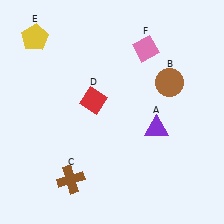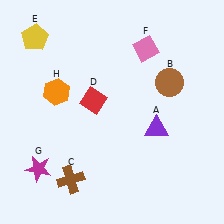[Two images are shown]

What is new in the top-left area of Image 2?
An orange hexagon (H) was added in the top-left area of Image 2.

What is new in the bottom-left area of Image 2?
A magenta star (G) was added in the bottom-left area of Image 2.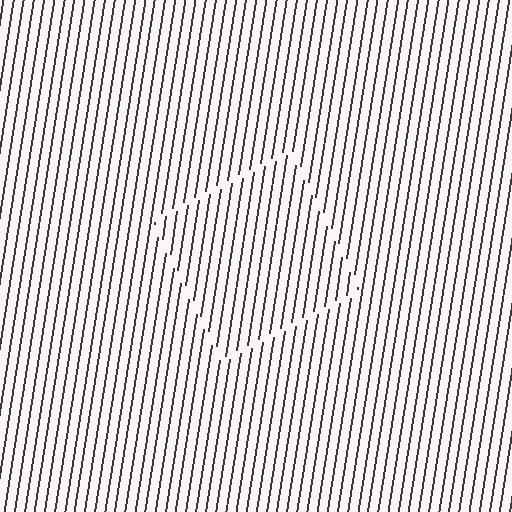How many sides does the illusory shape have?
4 sides — the line-ends trace a square.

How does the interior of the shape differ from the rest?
The interior of the shape contains the same grating, shifted by half a period — the contour is defined by the phase discontinuity where line-ends from the inner and outer gratings abut.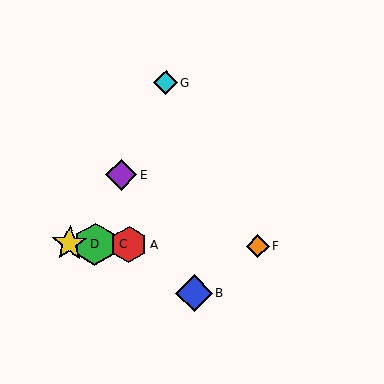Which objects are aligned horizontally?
Objects A, C, D, F are aligned horizontally.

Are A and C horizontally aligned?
Yes, both are at y≈245.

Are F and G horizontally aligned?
No, F is at y≈246 and G is at y≈82.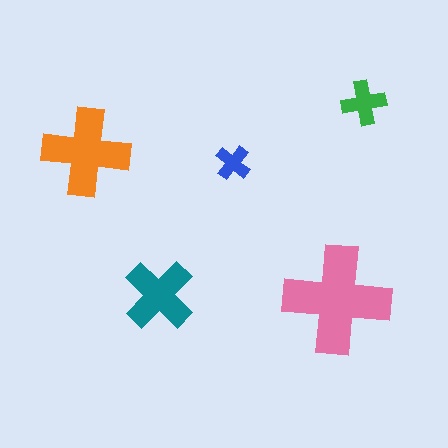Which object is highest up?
The green cross is topmost.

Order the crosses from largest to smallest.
the pink one, the orange one, the teal one, the green one, the blue one.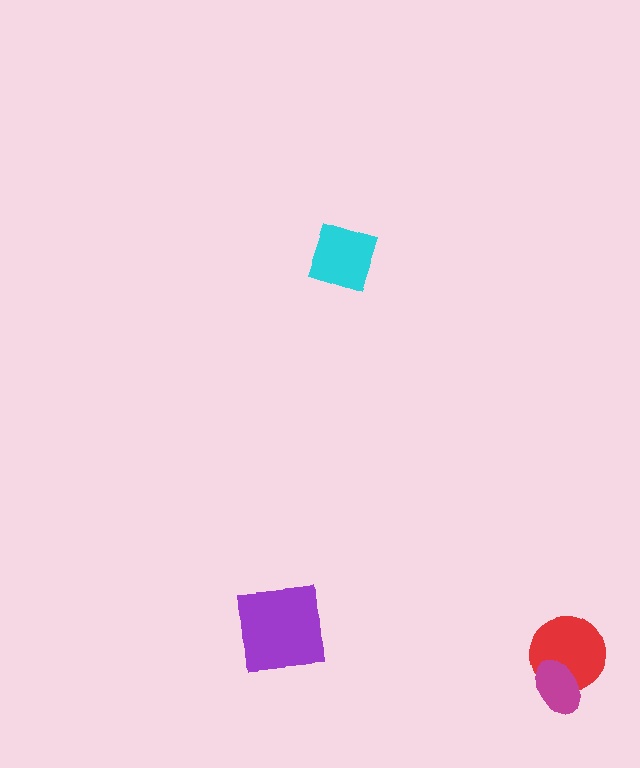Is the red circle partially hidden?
Yes, it is partially covered by another shape.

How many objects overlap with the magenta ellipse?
1 object overlaps with the magenta ellipse.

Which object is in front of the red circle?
The magenta ellipse is in front of the red circle.